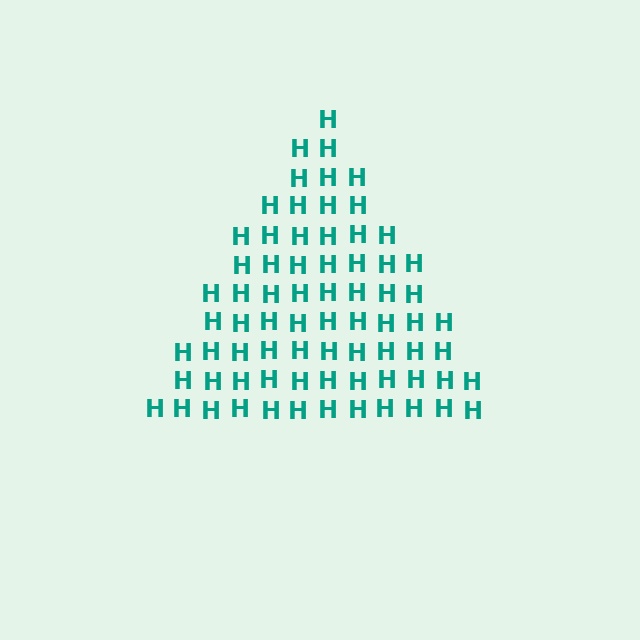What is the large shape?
The large shape is a triangle.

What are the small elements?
The small elements are letter H's.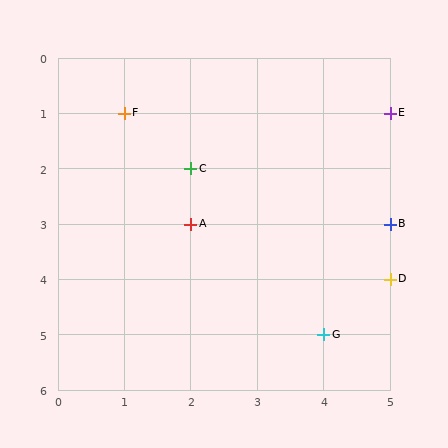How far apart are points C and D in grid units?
Points C and D are 3 columns and 2 rows apart (about 3.6 grid units diagonally).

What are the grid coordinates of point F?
Point F is at grid coordinates (1, 1).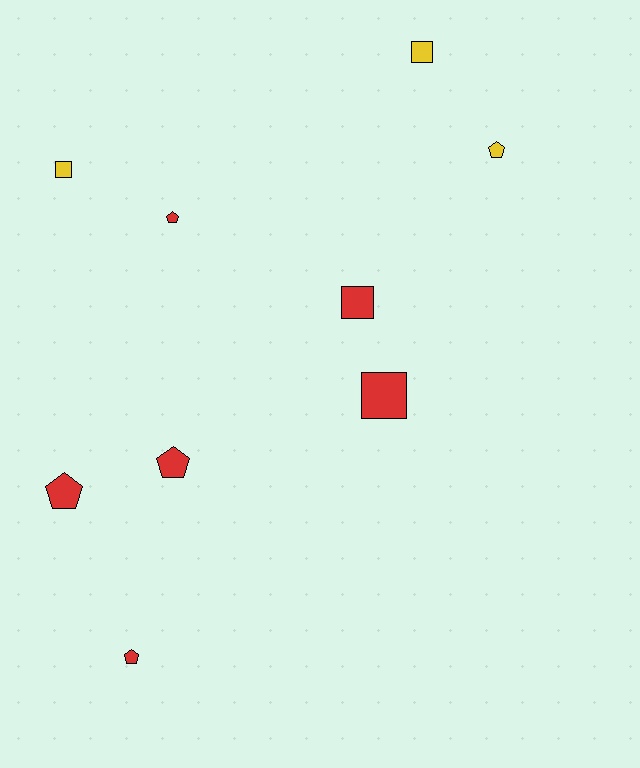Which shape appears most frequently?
Pentagon, with 5 objects.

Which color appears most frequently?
Red, with 6 objects.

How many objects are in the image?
There are 9 objects.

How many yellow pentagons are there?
There is 1 yellow pentagon.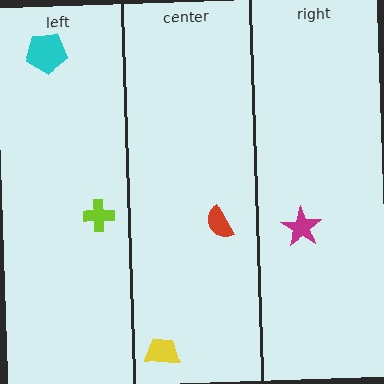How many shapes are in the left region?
2.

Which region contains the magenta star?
The right region.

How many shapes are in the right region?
1.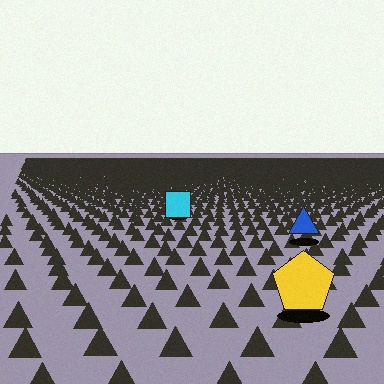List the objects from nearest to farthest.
From nearest to farthest: the yellow pentagon, the blue triangle, the cyan square.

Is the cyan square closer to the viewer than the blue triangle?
No. The blue triangle is closer — you can tell from the texture gradient: the ground texture is coarser near it.